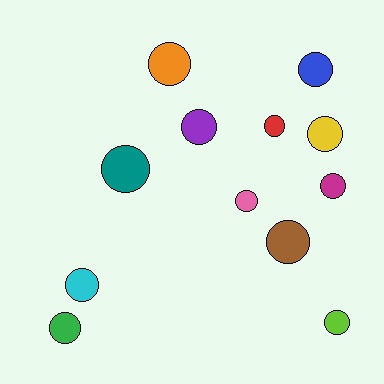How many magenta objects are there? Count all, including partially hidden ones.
There is 1 magenta object.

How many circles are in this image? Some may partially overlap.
There are 12 circles.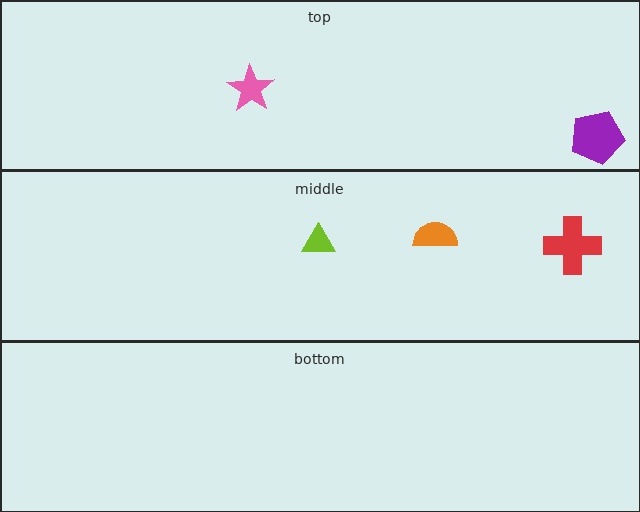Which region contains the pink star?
The top region.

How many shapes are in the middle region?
3.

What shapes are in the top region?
The purple pentagon, the pink star.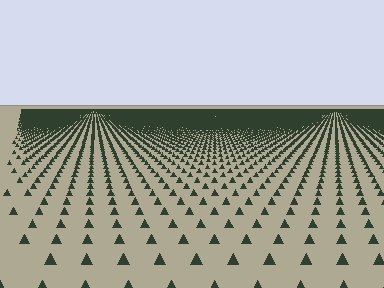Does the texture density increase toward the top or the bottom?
Density increases toward the top.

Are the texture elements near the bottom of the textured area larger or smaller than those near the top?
Larger. Near the bottom, elements are closer to the viewer and appear at a bigger on-screen size.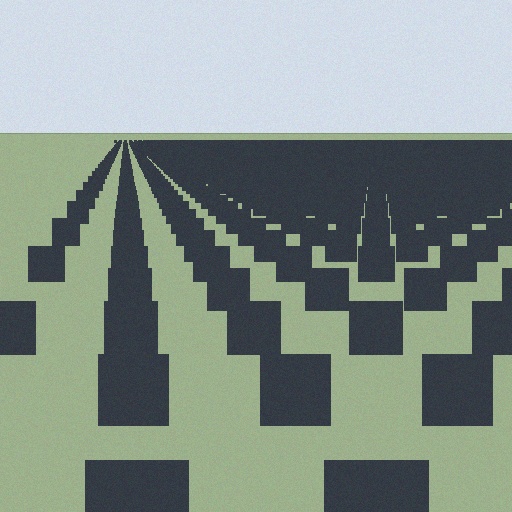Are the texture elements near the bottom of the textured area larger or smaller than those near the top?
Larger. Near the bottom, elements are closer to the viewer and appear at a bigger on-screen size.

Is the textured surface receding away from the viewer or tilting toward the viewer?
The surface is receding away from the viewer. Texture elements get smaller and denser toward the top.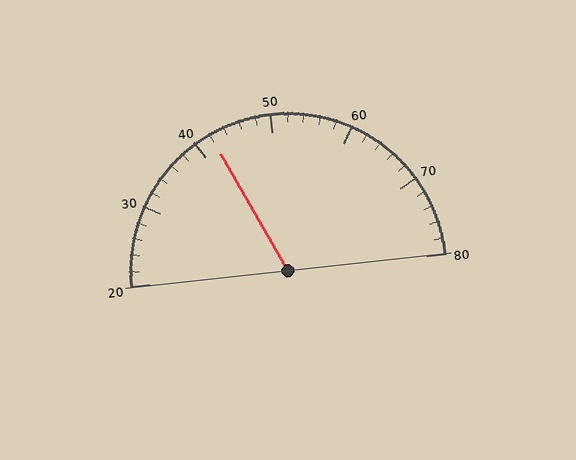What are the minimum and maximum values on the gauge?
The gauge ranges from 20 to 80.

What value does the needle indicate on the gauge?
The needle indicates approximately 42.